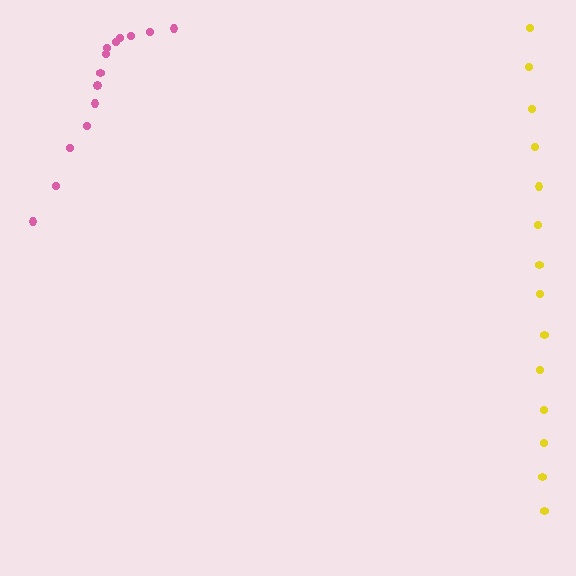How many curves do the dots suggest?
There are 2 distinct paths.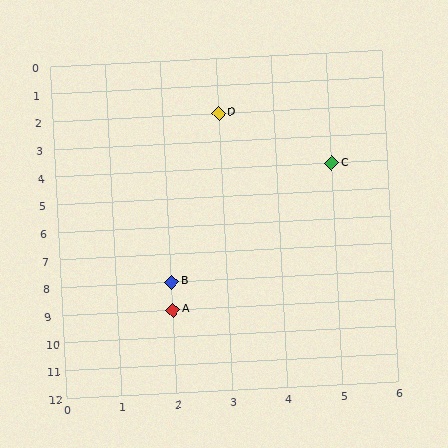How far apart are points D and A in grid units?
Points D and A are 1 column and 7 rows apart (about 7.1 grid units diagonally).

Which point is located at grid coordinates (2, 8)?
Point B is at (2, 8).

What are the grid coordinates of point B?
Point B is at grid coordinates (2, 8).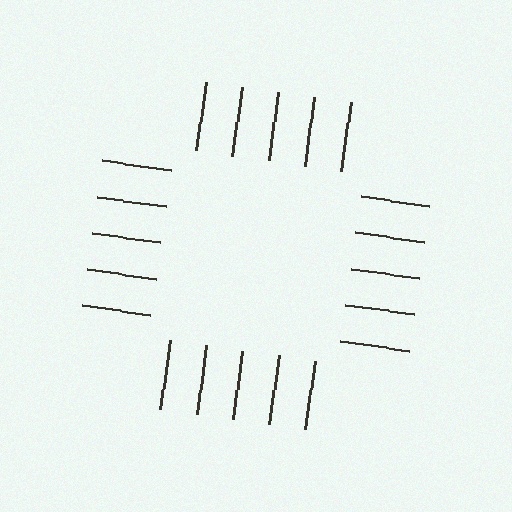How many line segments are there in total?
20 — 5 along each of the 4 edges.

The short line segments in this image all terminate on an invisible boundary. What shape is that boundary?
An illusory square — the line segments terminate on its edges but no continuous stroke is drawn.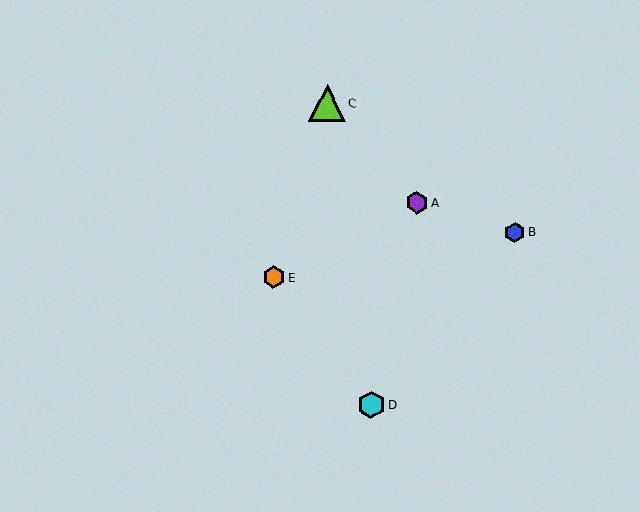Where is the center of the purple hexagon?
The center of the purple hexagon is at (417, 202).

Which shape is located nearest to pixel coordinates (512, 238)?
The blue hexagon (labeled B) at (515, 233) is nearest to that location.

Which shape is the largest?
The lime triangle (labeled C) is the largest.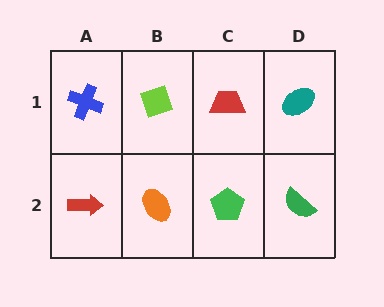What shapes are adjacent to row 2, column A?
A blue cross (row 1, column A), an orange ellipse (row 2, column B).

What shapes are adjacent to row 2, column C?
A red trapezoid (row 1, column C), an orange ellipse (row 2, column B), a green semicircle (row 2, column D).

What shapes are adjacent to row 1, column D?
A green semicircle (row 2, column D), a red trapezoid (row 1, column C).